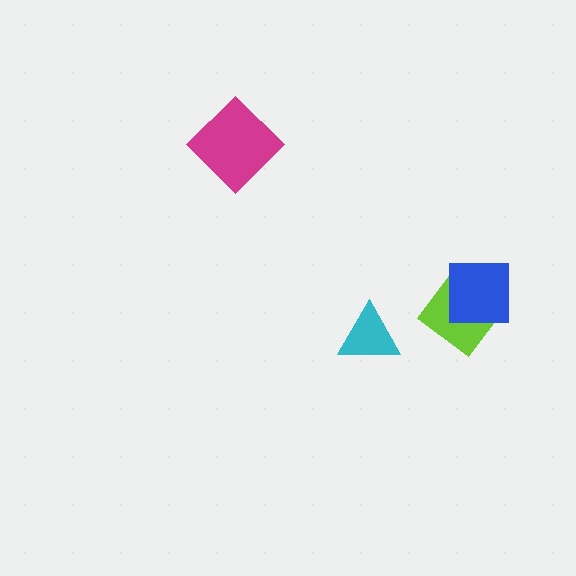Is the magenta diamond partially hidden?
No, no other shape covers it.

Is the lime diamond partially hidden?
Yes, it is partially covered by another shape.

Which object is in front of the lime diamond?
The blue square is in front of the lime diamond.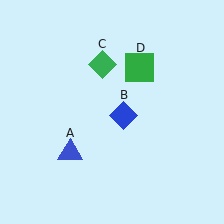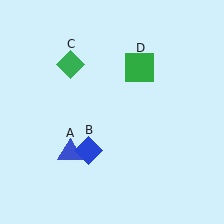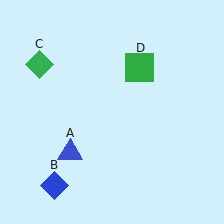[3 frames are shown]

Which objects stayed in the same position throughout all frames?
Blue triangle (object A) and green square (object D) remained stationary.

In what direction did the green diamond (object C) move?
The green diamond (object C) moved left.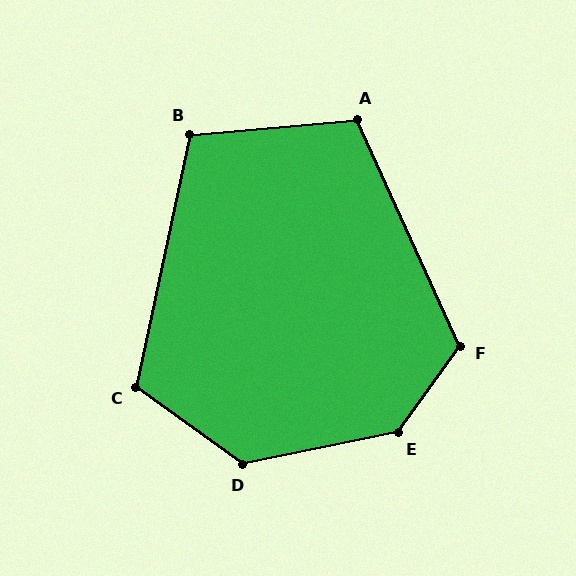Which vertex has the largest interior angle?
E, at approximately 137 degrees.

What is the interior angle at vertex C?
Approximately 114 degrees (obtuse).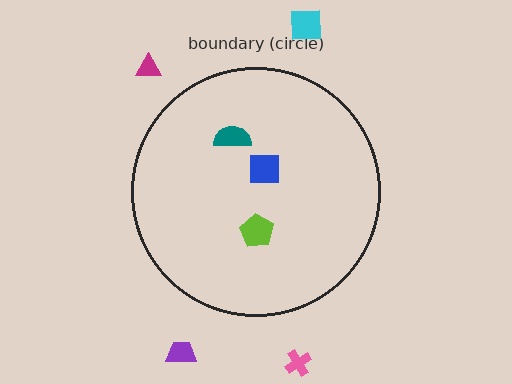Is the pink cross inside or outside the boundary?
Outside.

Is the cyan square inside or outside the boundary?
Outside.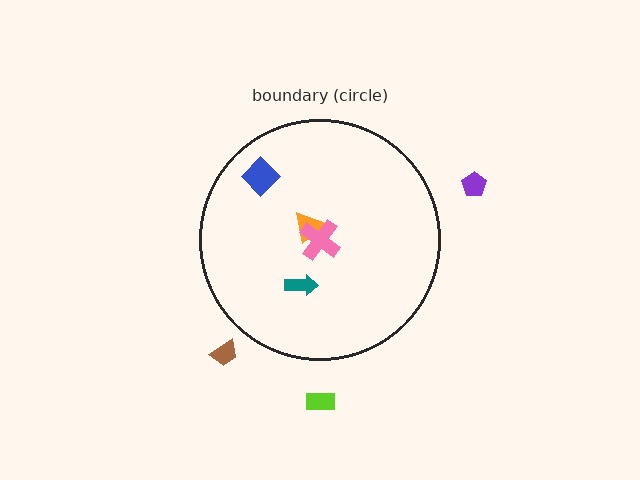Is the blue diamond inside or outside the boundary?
Inside.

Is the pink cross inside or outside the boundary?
Inside.